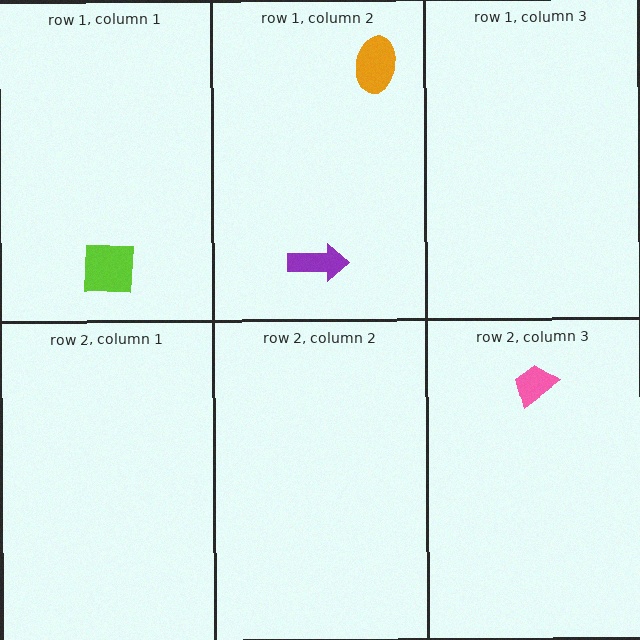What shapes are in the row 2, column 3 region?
The pink trapezoid.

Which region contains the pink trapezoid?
The row 2, column 3 region.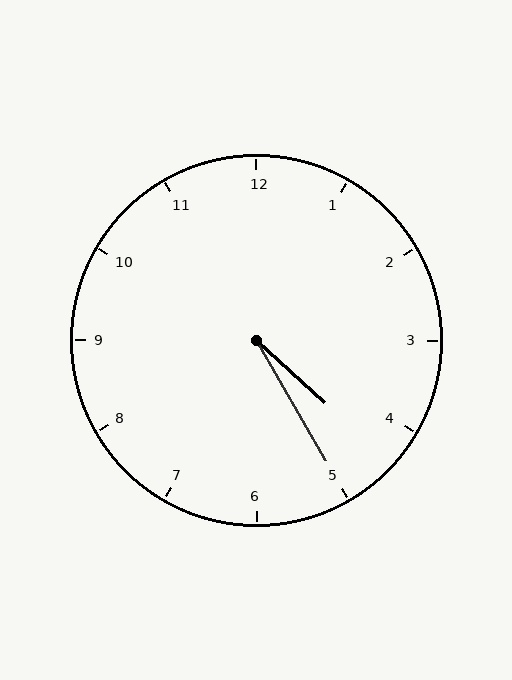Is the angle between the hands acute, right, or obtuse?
It is acute.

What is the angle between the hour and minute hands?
Approximately 18 degrees.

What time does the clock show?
4:25.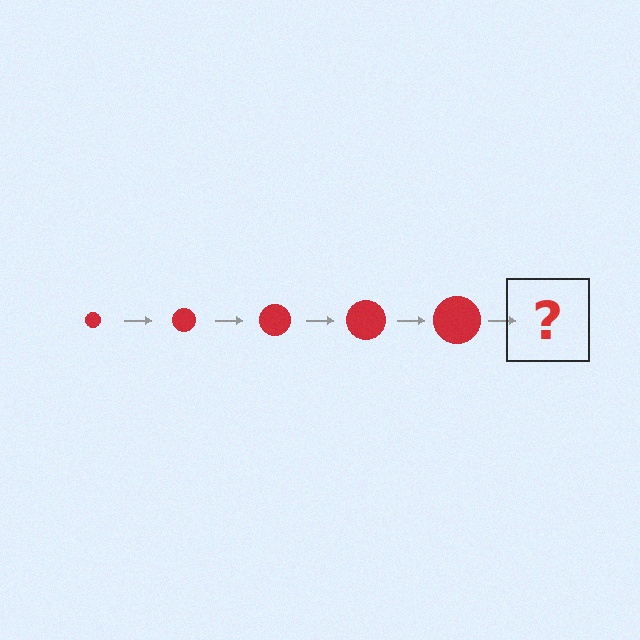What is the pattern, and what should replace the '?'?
The pattern is that the circle gets progressively larger each step. The '?' should be a red circle, larger than the previous one.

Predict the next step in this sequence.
The next step is a red circle, larger than the previous one.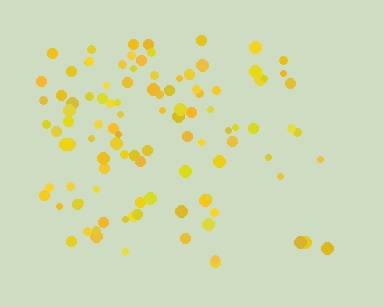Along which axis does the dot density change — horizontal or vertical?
Horizontal.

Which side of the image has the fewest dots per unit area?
The right.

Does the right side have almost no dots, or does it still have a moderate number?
Still a moderate number, just noticeably fewer than the left.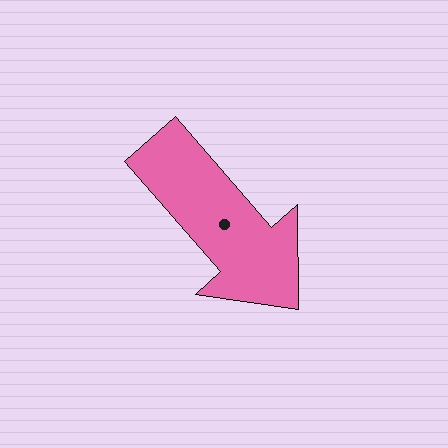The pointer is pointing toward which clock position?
Roughly 5 o'clock.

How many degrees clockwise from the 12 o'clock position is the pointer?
Approximately 139 degrees.